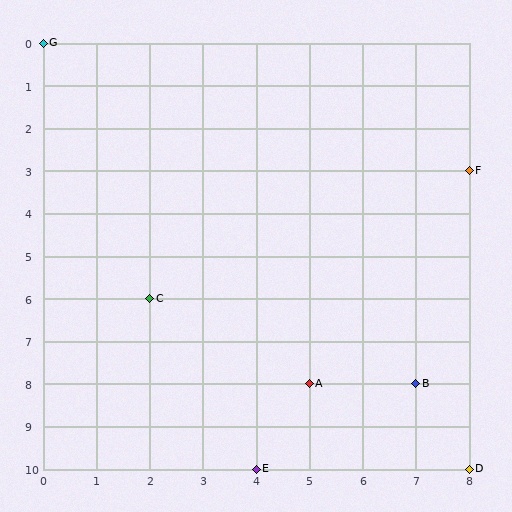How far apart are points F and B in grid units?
Points F and B are 1 column and 5 rows apart (about 5.1 grid units diagonally).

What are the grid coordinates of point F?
Point F is at grid coordinates (8, 3).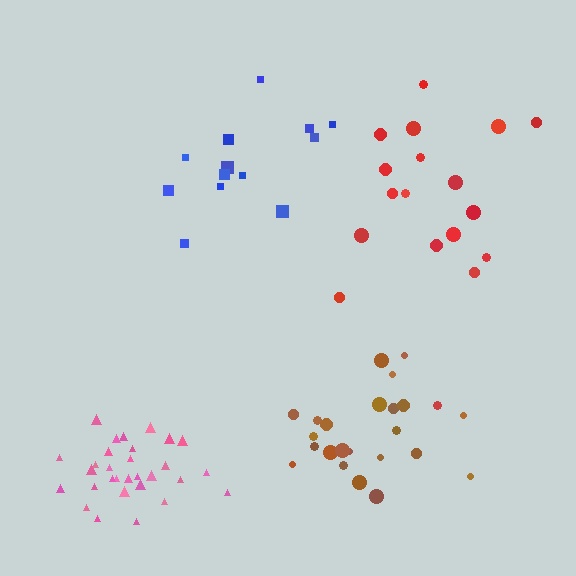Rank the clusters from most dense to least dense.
pink, brown, blue, red.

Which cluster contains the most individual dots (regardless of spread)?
Pink (30).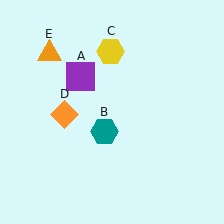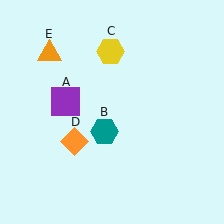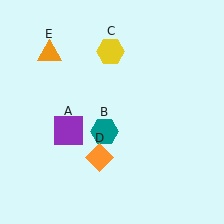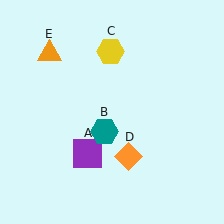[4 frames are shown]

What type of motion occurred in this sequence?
The purple square (object A), orange diamond (object D) rotated counterclockwise around the center of the scene.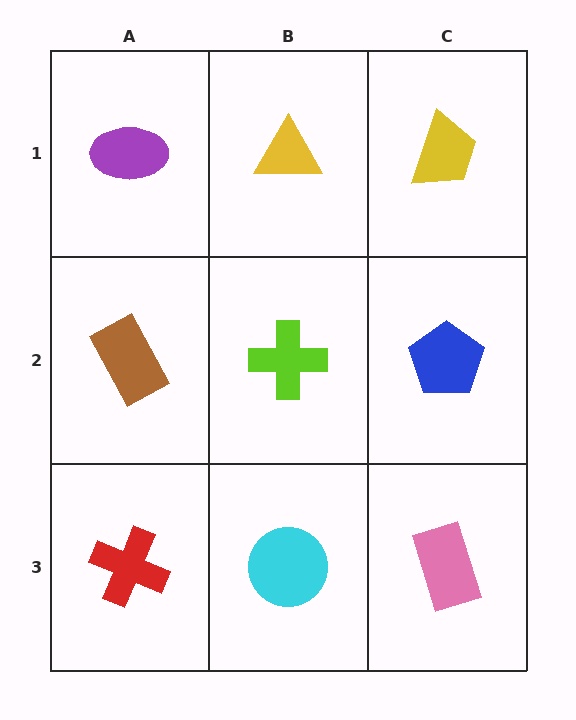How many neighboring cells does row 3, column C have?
2.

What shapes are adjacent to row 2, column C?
A yellow trapezoid (row 1, column C), a pink rectangle (row 3, column C), a lime cross (row 2, column B).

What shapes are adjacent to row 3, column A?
A brown rectangle (row 2, column A), a cyan circle (row 3, column B).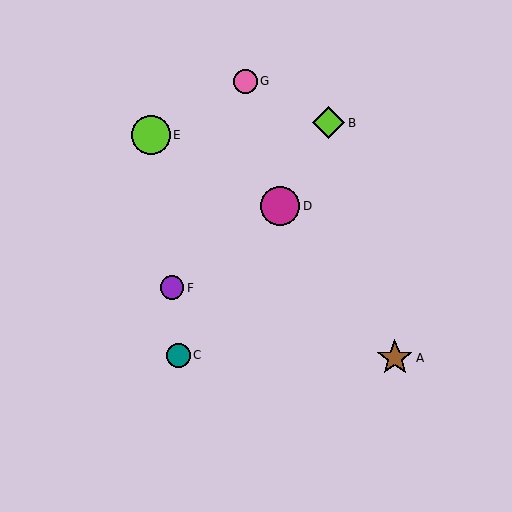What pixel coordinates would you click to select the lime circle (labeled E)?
Click at (151, 135) to select the lime circle E.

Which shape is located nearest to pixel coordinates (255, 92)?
The pink circle (labeled G) at (246, 81) is nearest to that location.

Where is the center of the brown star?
The center of the brown star is at (395, 358).